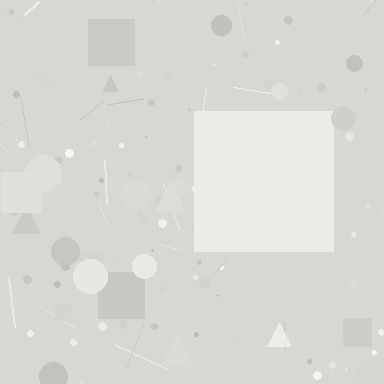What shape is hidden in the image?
A square is hidden in the image.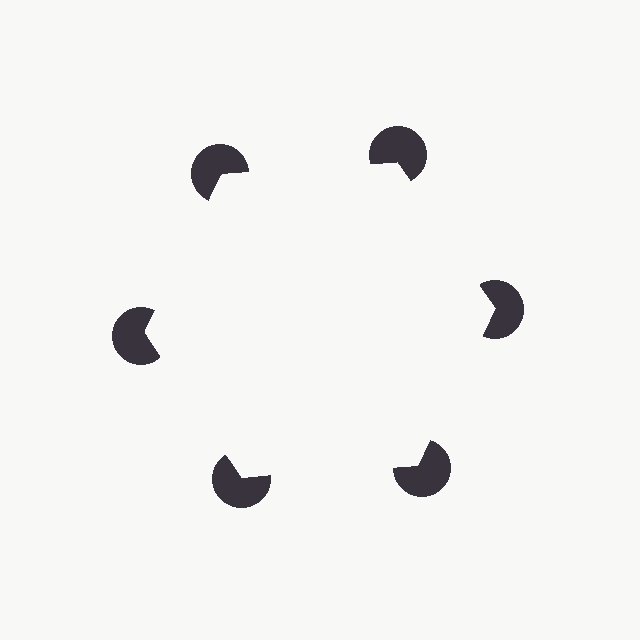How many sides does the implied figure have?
6 sides.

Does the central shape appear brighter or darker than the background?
It typically appears slightly brighter than the background, even though no actual brightness change is drawn.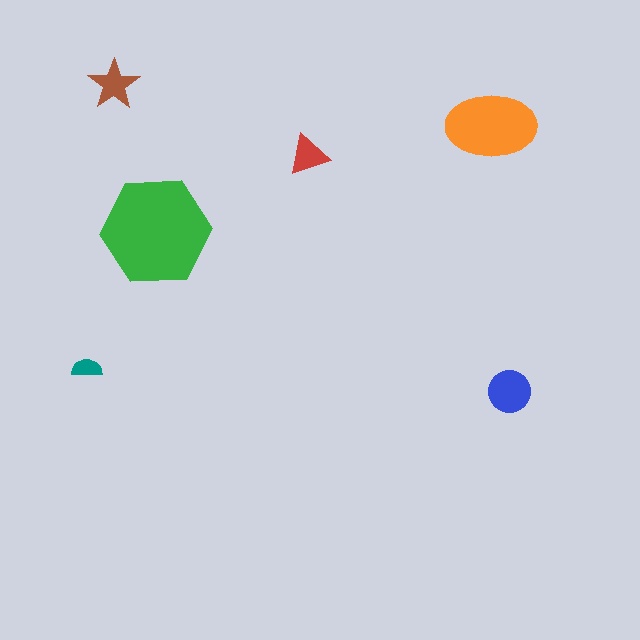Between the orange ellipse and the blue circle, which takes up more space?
The orange ellipse.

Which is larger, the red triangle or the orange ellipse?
The orange ellipse.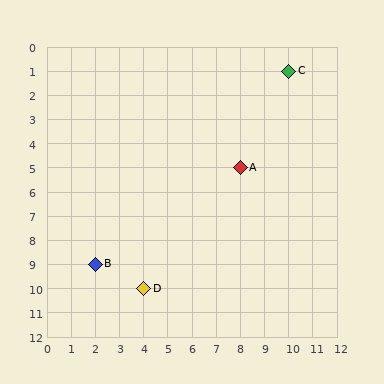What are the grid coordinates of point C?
Point C is at grid coordinates (10, 1).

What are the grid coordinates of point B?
Point B is at grid coordinates (2, 9).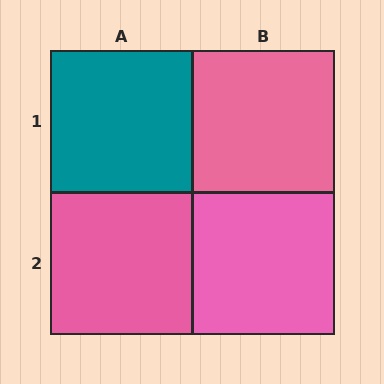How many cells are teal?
1 cell is teal.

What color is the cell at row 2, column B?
Pink.